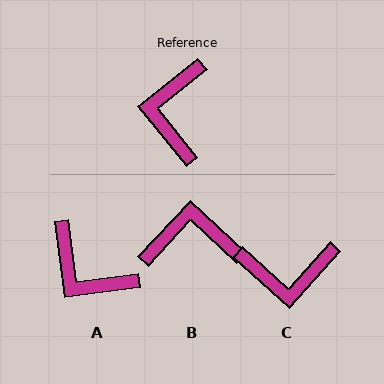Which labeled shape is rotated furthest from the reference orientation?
C, about 100 degrees away.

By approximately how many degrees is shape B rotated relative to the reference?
Approximately 82 degrees clockwise.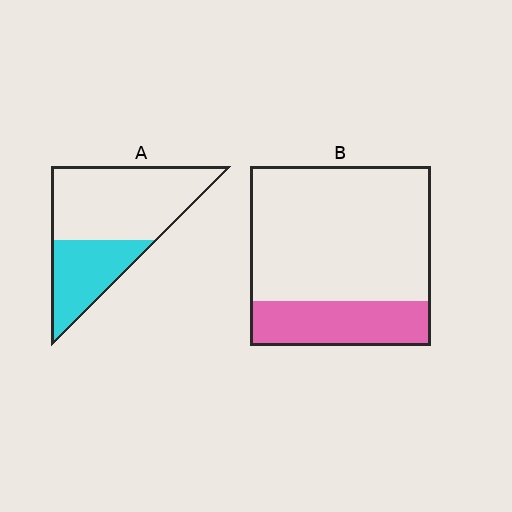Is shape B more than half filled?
No.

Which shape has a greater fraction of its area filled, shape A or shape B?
Shape A.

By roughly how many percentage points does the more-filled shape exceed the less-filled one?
By roughly 10 percentage points (A over B).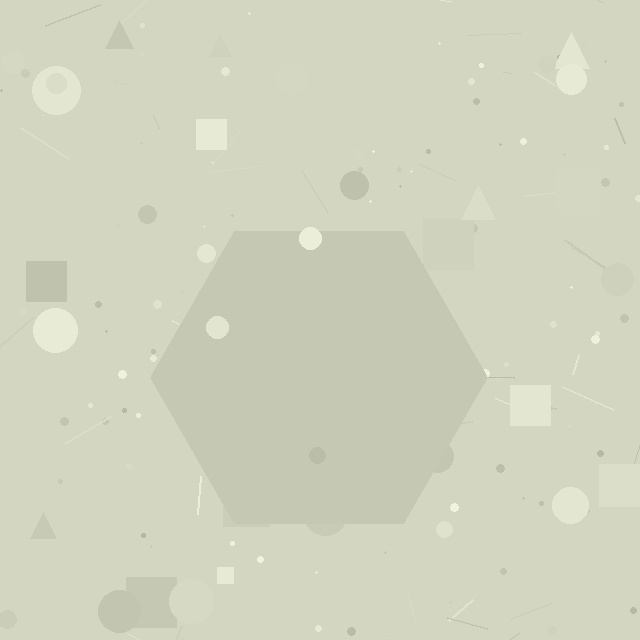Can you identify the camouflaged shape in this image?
The camouflaged shape is a hexagon.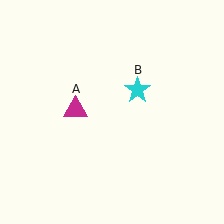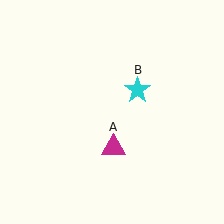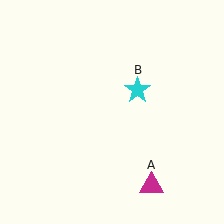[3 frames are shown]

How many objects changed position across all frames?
1 object changed position: magenta triangle (object A).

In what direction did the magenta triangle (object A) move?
The magenta triangle (object A) moved down and to the right.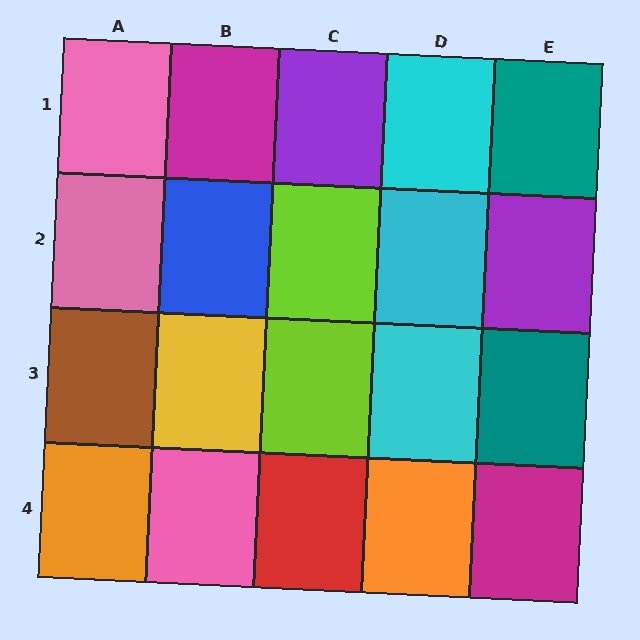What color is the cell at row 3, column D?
Cyan.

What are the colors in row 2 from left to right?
Pink, blue, lime, cyan, purple.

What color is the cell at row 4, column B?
Pink.